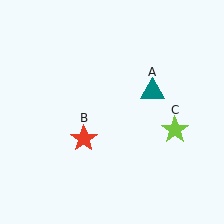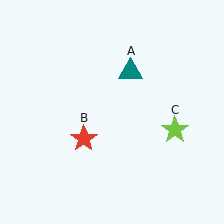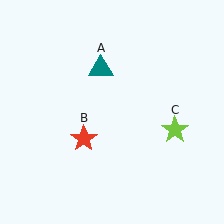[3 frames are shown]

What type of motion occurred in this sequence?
The teal triangle (object A) rotated counterclockwise around the center of the scene.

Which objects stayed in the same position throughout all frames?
Red star (object B) and lime star (object C) remained stationary.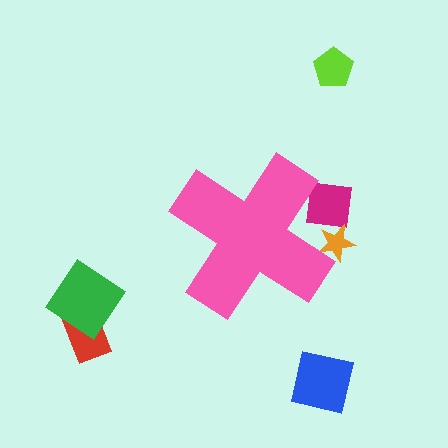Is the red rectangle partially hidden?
No, the red rectangle is fully visible.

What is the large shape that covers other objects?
A pink cross.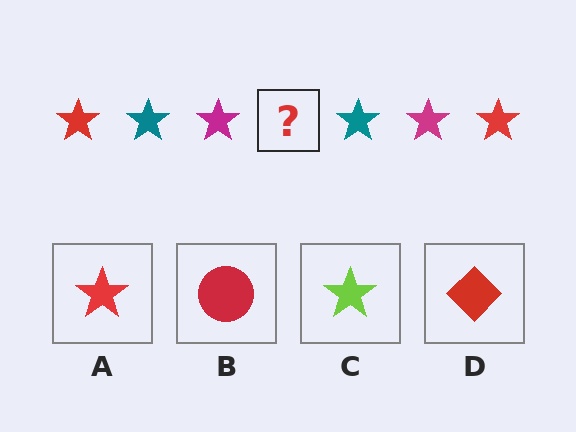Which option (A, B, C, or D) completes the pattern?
A.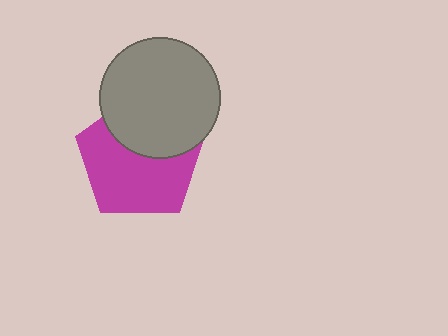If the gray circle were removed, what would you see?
You would see the complete magenta pentagon.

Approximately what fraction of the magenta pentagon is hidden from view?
Roughly 37% of the magenta pentagon is hidden behind the gray circle.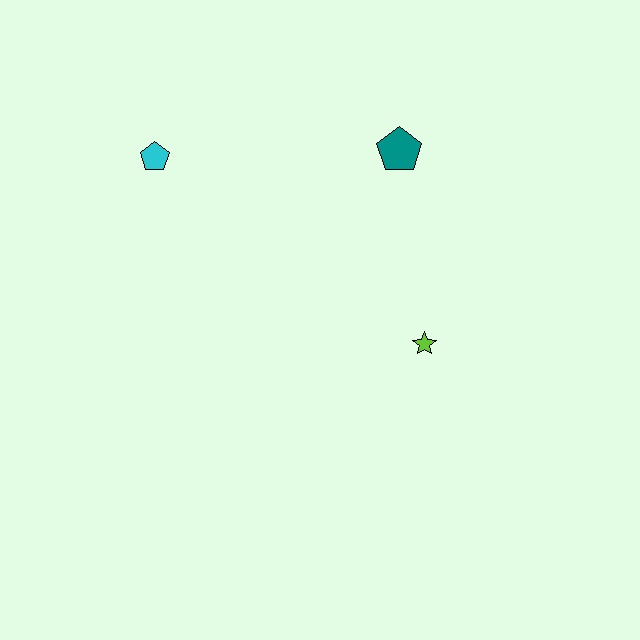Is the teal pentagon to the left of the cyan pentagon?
No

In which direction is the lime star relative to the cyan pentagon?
The lime star is to the right of the cyan pentagon.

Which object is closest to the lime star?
The teal pentagon is closest to the lime star.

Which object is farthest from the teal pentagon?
The cyan pentagon is farthest from the teal pentagon.